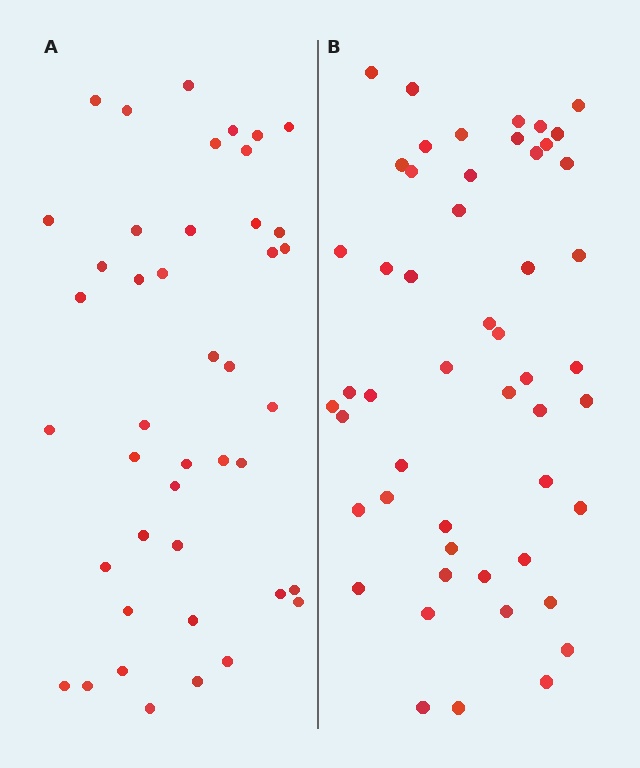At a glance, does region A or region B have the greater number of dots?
Region B (the right region) has more dots.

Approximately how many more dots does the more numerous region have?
Region B has roughly 8 or so more dots than region A.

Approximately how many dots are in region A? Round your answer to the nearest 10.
About 40 dots. (The exact count is 43, which rounds to 40.)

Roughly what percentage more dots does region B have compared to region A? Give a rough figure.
About 20% more.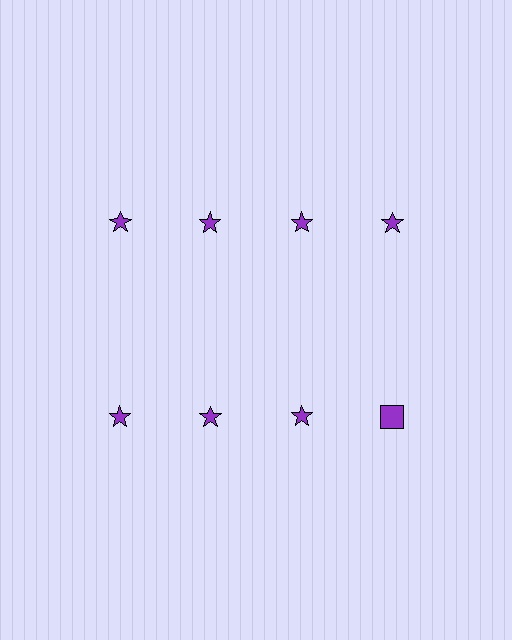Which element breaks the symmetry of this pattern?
The purple square in the second row, second from right column breaks the symmetry. All other shapes are purple stars.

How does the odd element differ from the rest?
It has a different shape: square instead of star.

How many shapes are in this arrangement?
There are 8 shapes arranged in a grid pattern.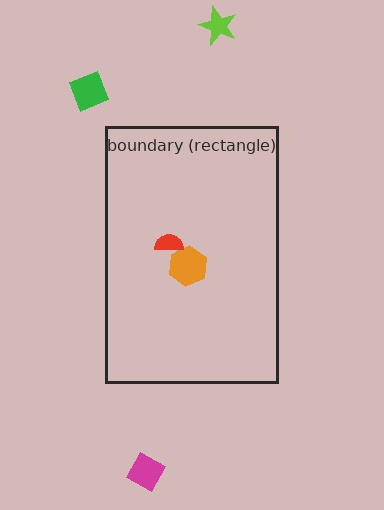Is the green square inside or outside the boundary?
Outside.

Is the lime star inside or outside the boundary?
Outside.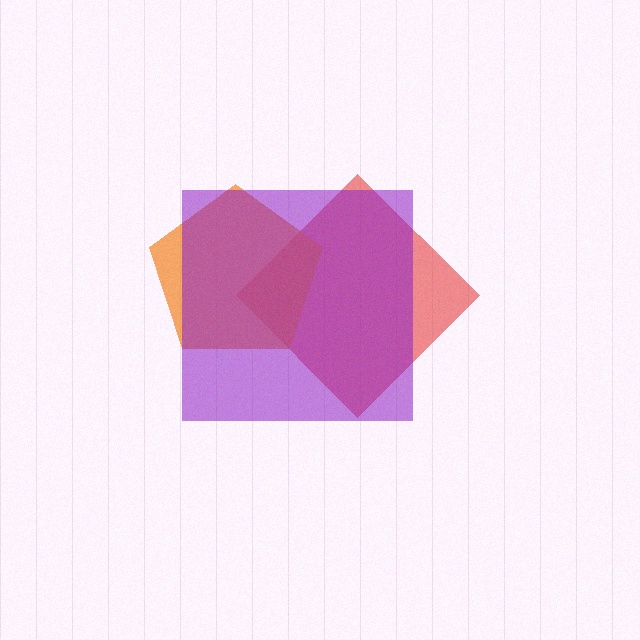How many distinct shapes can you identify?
There are 3 distinct shapes: a red diamond, an orange pentagon, a purple square.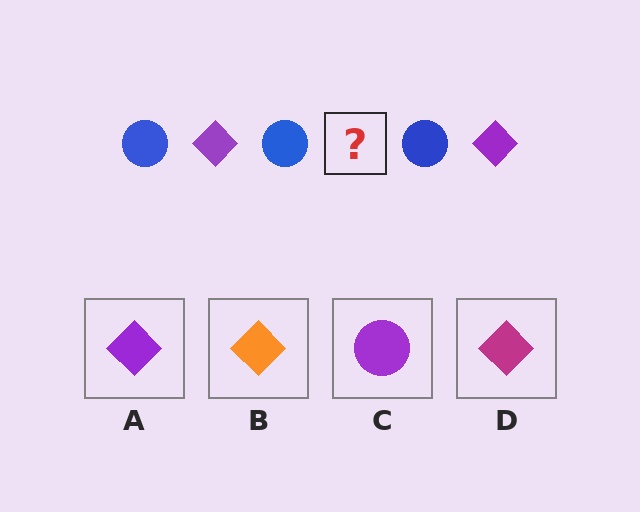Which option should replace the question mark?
Option A.